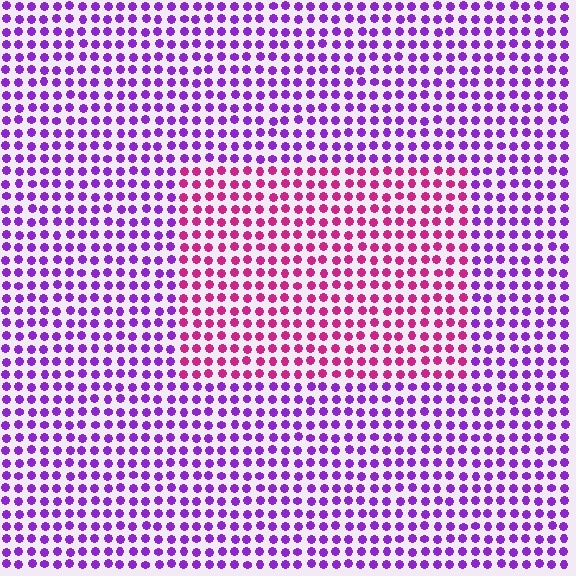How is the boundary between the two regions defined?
The boundary is defined purely by a slight shift in hue (about 47 degrees). Spacing, size, and orientation are identical on both sides.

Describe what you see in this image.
The image is filled with small purple elements in a uniform arrangement. A rectangle-shaped region is visible where the elements are tinted to a slightly different hue, forming a subtle color boundary.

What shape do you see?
I see a rectangle.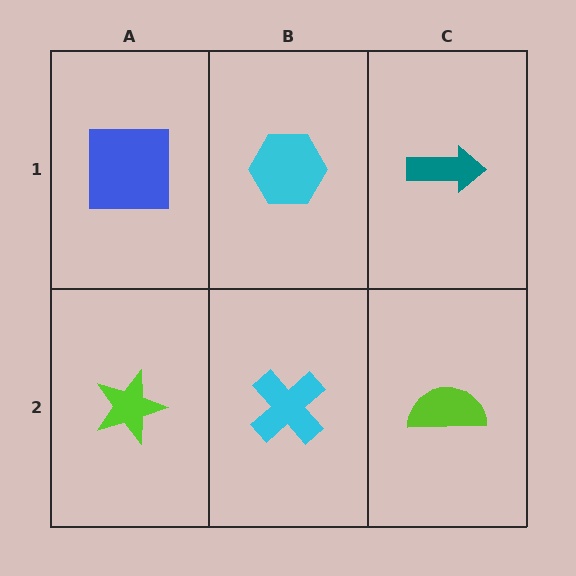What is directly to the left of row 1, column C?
A cyan hexagon.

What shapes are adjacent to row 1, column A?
A lime star (row 2, column A), a cyan hexagon (row 1, column B).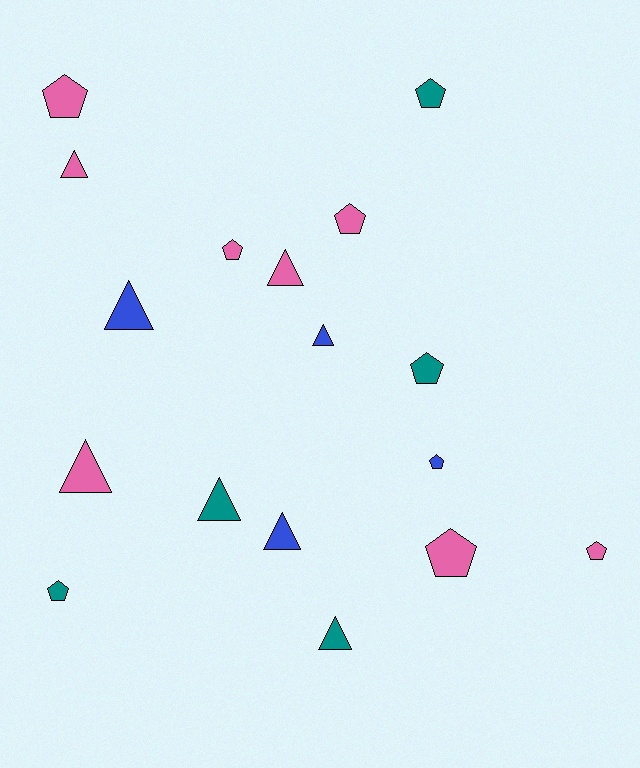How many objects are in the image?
There are 17 objects.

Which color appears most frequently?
Pink, with 8 objects.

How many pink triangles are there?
There are 3 pink triangles.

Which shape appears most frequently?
Pentagon, with 9 objects.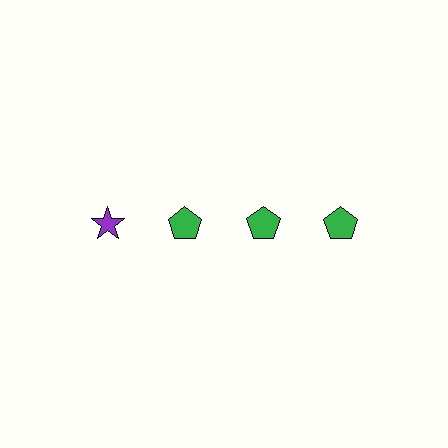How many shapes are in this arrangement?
There are 4 shapes arranged in a grid pattern.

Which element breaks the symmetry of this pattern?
The purple star in the top row, leftmost column breaks the symmetry. All other shapes are green pentagons.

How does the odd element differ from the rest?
It differs in both color (purple instead of green) and shape (star instead of pentagon).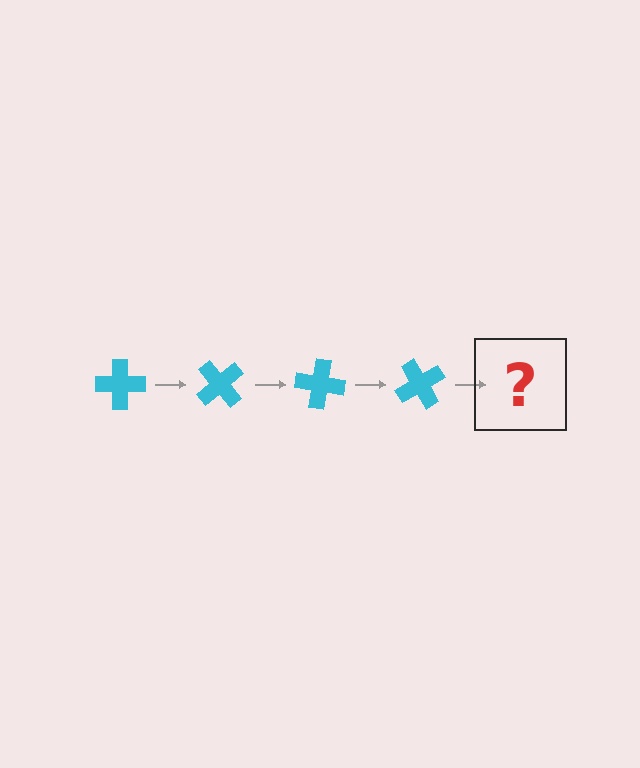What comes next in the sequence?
The next element should be a cyan cross rotated 200 degrees.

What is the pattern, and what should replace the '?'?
The pattern is that the cross rotates 50 degrees each step. The '?' should be a cyan cross rotated 200 degrees.